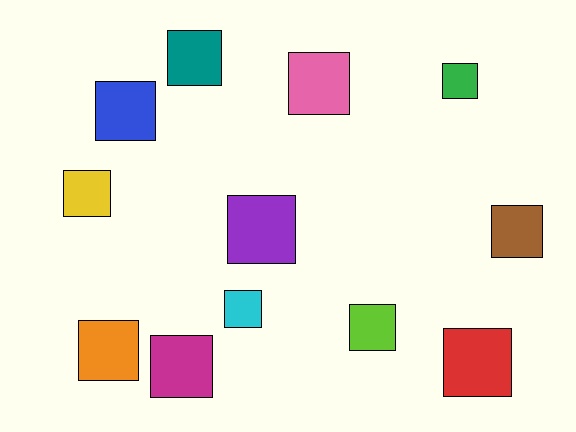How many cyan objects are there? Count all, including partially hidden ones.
There is 1 cyan object.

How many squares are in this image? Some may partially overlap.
There are 12 squares.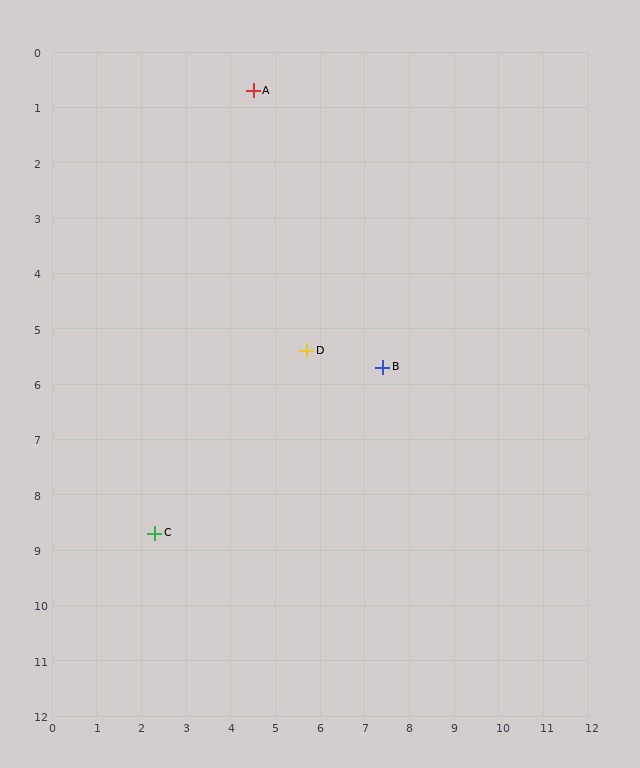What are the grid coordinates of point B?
Point B is at approximately (7.4, 5.7).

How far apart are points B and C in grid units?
Points B and C are about 5.9 grid units apart.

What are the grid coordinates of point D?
Point D is at approximately (5.7, 5.4).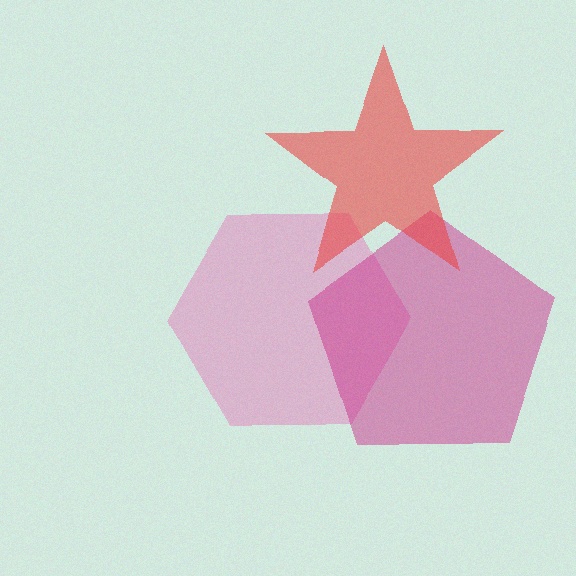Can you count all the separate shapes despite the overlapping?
Yes, there are 3 separate shapes.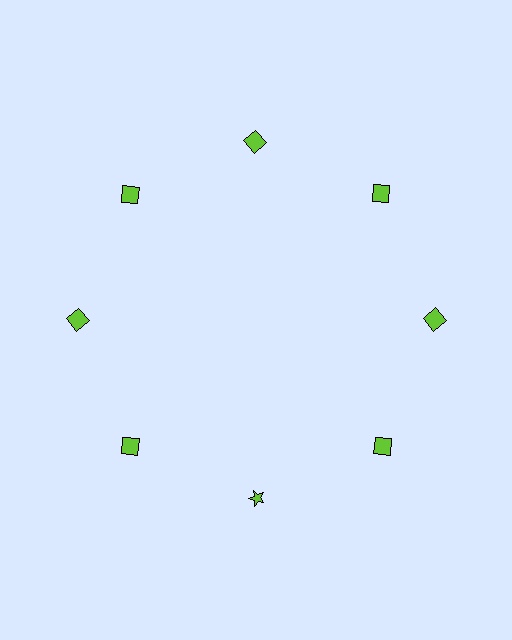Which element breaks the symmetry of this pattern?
The lime star at roughly the 6 o'clock position breaks the symmetry. All other shapes are lime squares.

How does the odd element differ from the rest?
It has a different shape: star instead of square.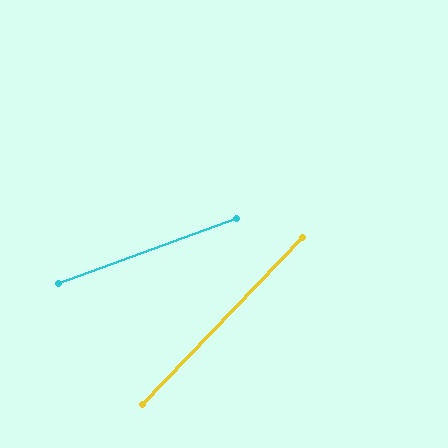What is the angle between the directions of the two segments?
Approximately 26 degrees.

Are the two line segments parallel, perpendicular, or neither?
Neither parallel nor perpendicular — they differ by about 26°.